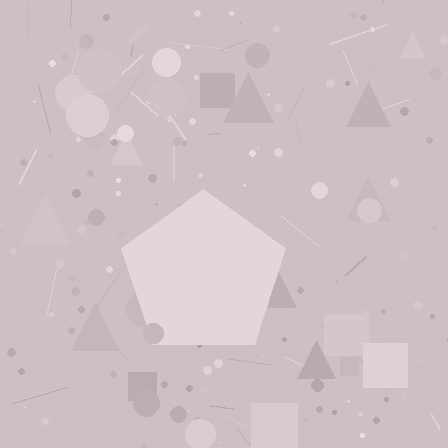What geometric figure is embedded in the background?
A pentagon is embedded in the background.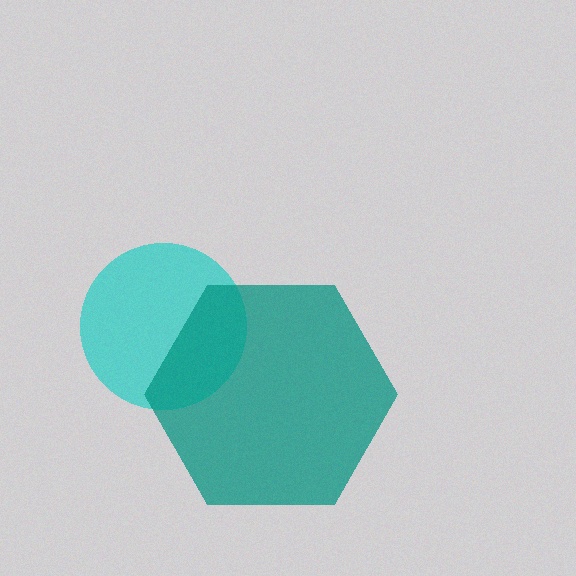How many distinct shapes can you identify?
There are 2 distinct shapes: a cyan circle, a teal hexagon.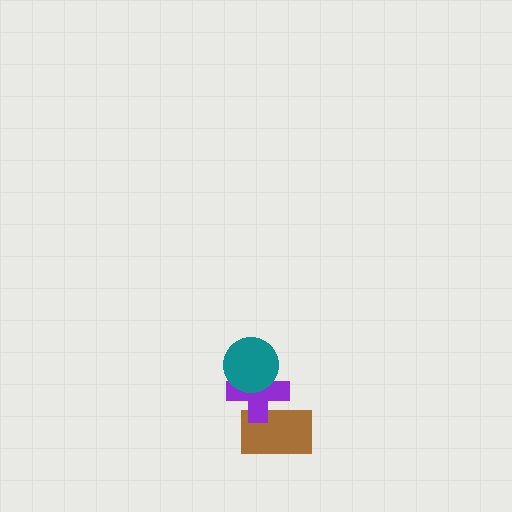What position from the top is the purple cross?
The purple cross is 2nd from the top.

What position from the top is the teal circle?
The teal circle is 1st from the top.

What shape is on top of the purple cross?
The teal circle is on top of the purple cross.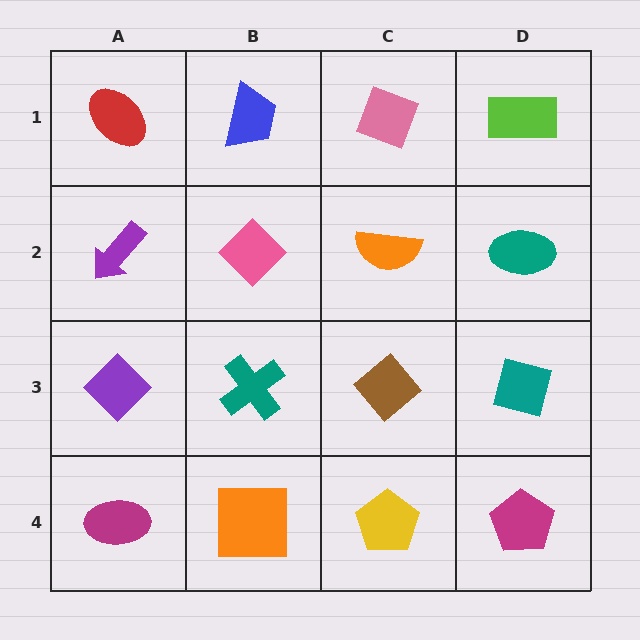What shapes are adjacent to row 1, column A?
A purple arrow (row 2, column A), a blue trapezoid (row 1, column B).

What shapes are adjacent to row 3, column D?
A teal ellipse (row 2, column D), a magenta pentagon (row 4, column D), a brown diamond (row 3, column C).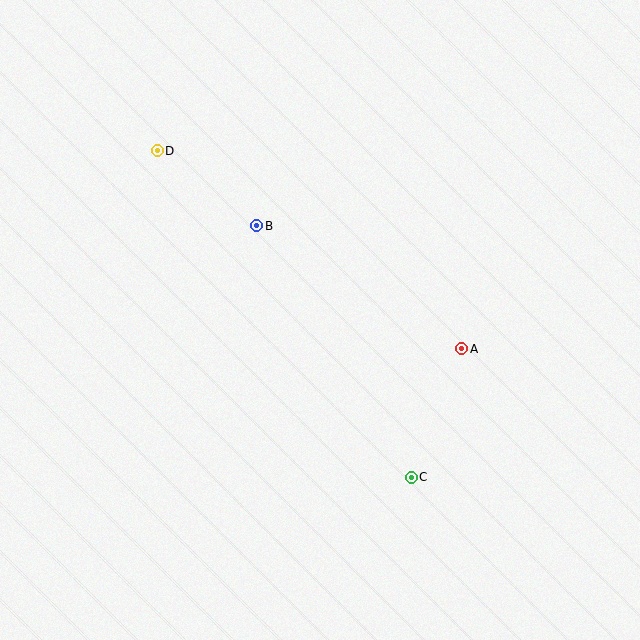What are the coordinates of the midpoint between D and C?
The midpoint between D and C is at (284, 314).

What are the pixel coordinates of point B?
Point B is at (257, 226).